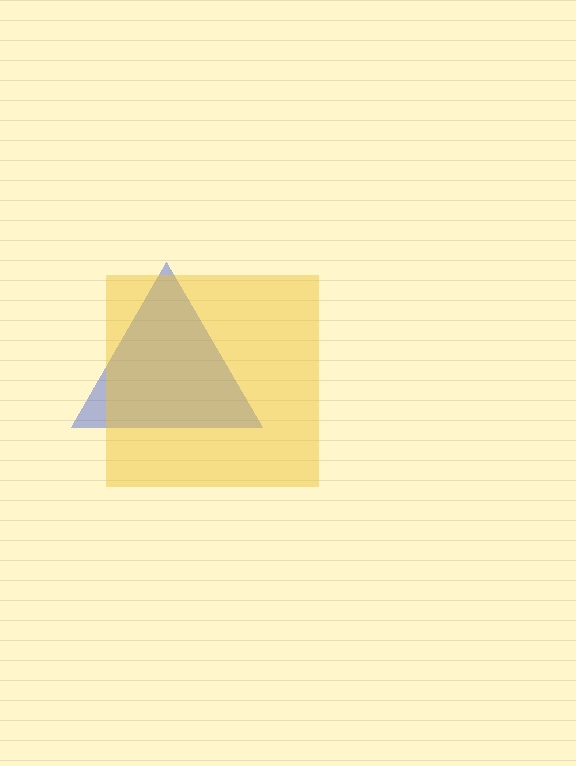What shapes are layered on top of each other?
The layered shapes are: a blue triangle, a yellow square.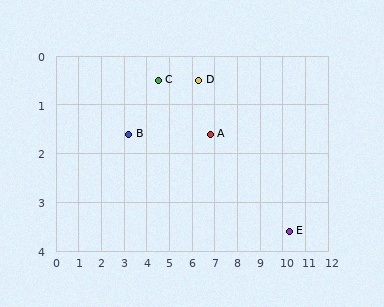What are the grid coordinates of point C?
Point C is at approximately (4.5, 0.5).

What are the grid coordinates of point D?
Point D is at approximately (6.3, 0.5).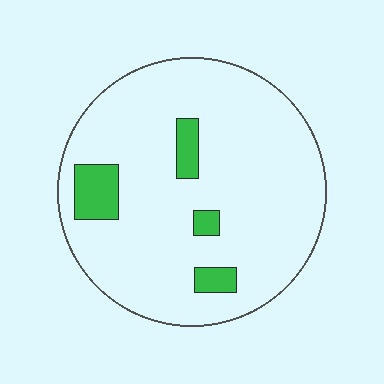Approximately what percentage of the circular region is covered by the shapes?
Approximately 10%.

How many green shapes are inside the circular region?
4.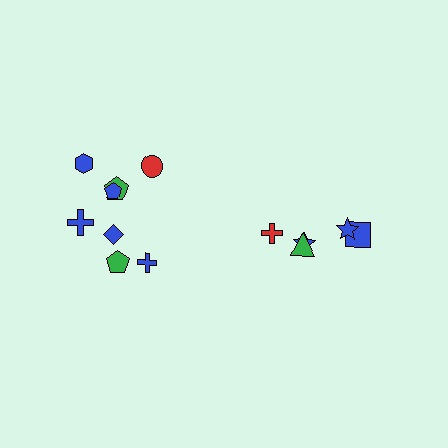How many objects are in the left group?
There are 8 objects.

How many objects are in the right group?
There are 5 objects.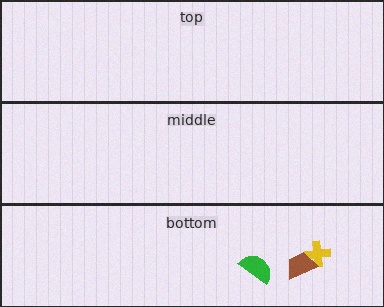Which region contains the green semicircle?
The bottom region.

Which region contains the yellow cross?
The bottom region.